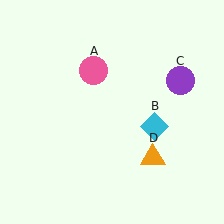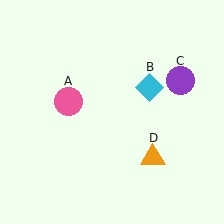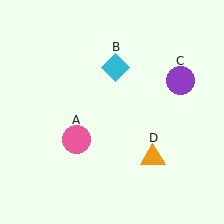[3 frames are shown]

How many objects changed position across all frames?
2 objects changed position: pink circle (object A), cyan diamond (object B).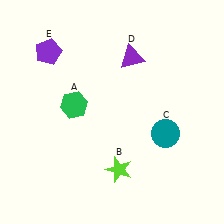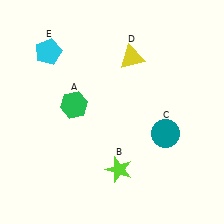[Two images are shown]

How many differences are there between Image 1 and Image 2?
There are 2 differences between the two images.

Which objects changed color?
D changed from purple to yellow. E changed from purple to cyan.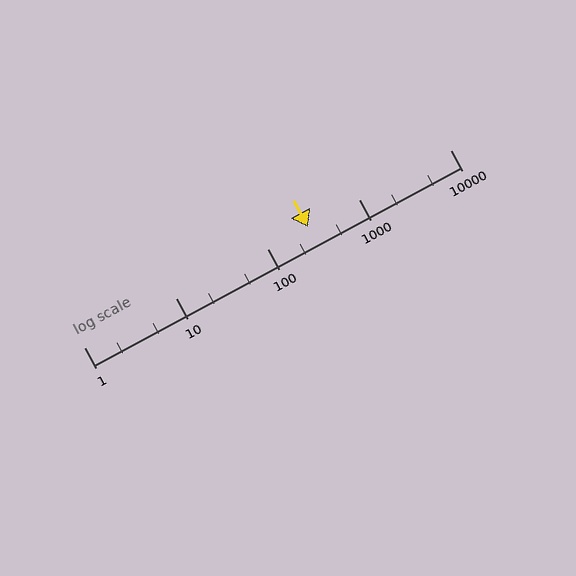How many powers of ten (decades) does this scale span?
The scale spans 4 decades, from 1 to 10000.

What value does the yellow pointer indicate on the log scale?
The pointer indicates approximately 280.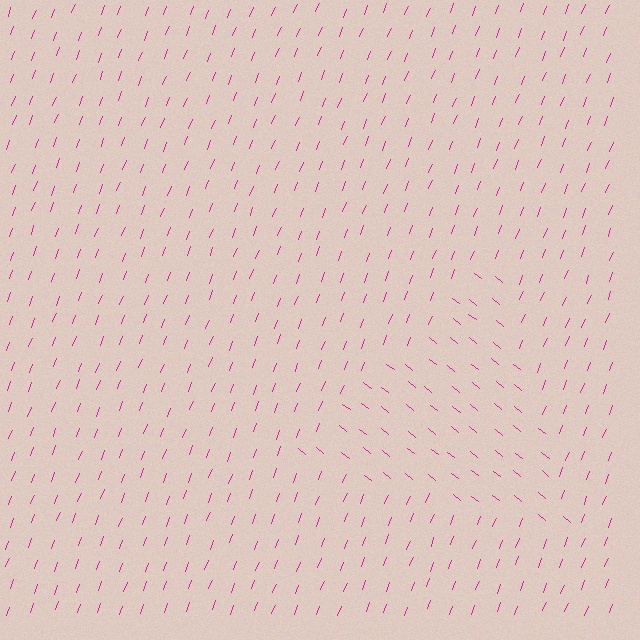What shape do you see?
I see a triangle.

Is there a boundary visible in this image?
Yes, there is a texture boundary formed by a change in line orientation.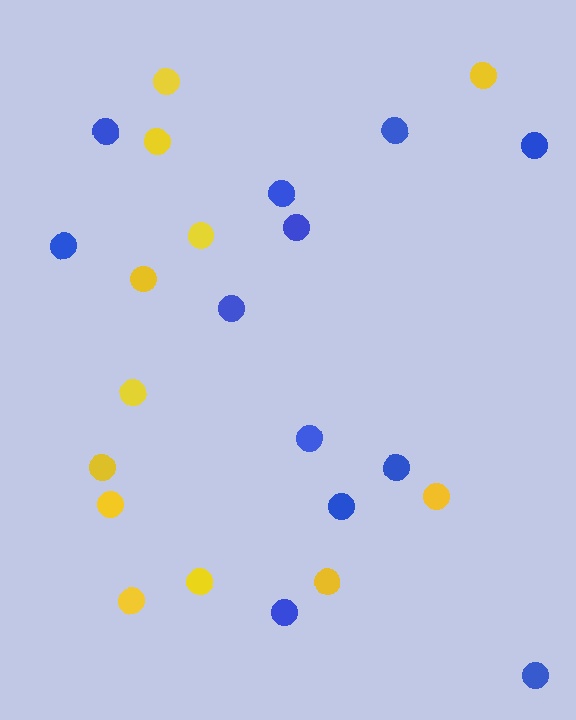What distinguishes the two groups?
There are 2 groups: one group of blue circles (12) and one group of yellow circles (12).